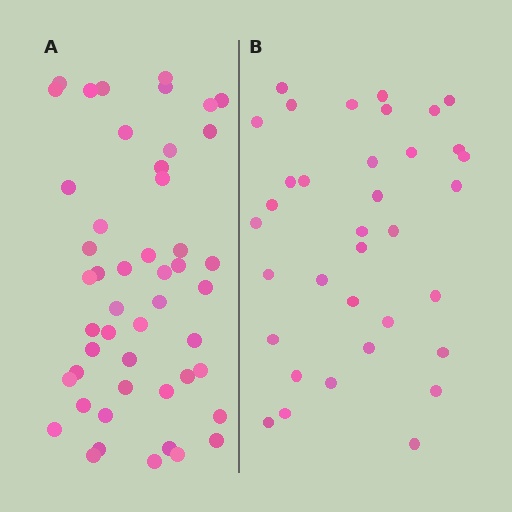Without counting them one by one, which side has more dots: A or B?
Region A (the left region) has more dots.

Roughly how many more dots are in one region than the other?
Region A has approximately 15 more dots than region B.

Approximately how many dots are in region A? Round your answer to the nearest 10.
About 50 dots. (The exact count is 49, which rounds to 50.)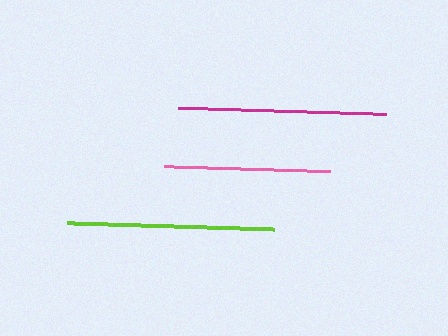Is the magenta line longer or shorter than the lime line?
The magenta line is longer than the lime line.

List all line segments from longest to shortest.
From longest to shortest: magenta, lime, pink.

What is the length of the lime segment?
The lime segment is approximately 207 pixels long.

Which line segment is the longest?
The magenta line is the longest at approximately 209 pixels.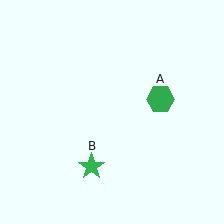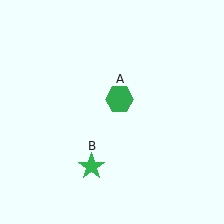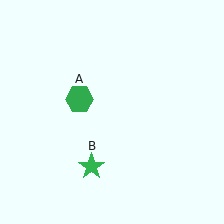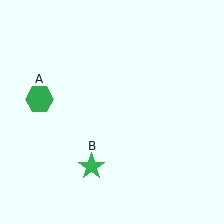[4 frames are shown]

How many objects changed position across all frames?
1 object changed position: green hexagon (object A).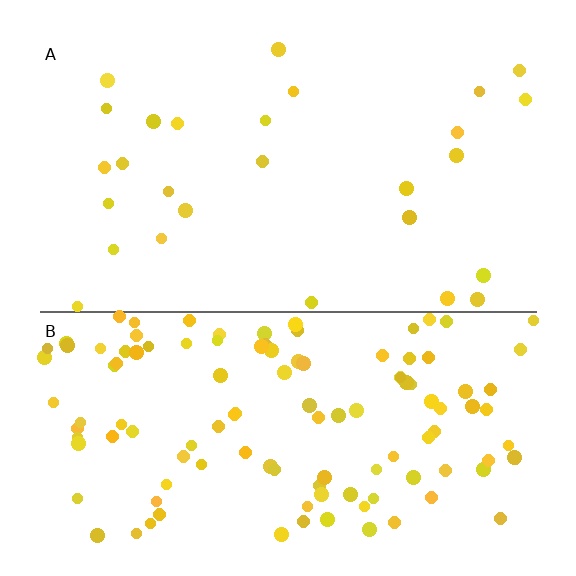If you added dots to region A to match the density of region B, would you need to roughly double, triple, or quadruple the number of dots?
Approximately quadruple.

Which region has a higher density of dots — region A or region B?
B (the bottom).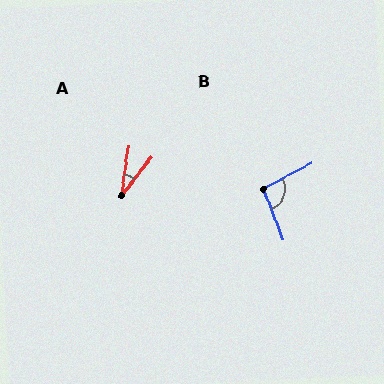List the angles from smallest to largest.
A (30°), B (96°).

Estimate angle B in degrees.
Approximately 96 degrees.